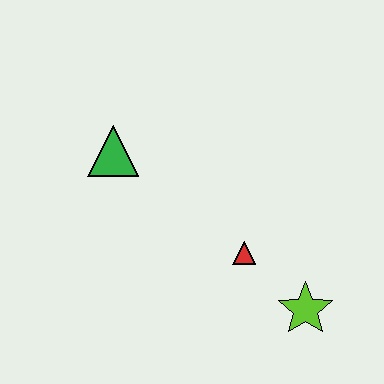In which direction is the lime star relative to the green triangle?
The lime star is to the right of the green triangle.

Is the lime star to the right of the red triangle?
Yes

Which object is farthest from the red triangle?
The green triangle is farthest from the red triangle.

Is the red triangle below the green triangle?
Yes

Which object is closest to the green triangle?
The red triangle is closest to the green triangle.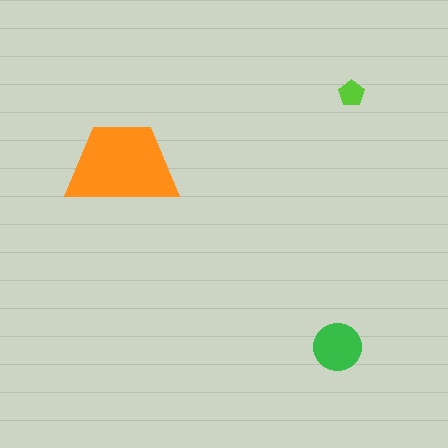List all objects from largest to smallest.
The orange trapezoid, the green circle, the lime pentagon.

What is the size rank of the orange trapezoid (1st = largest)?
1st.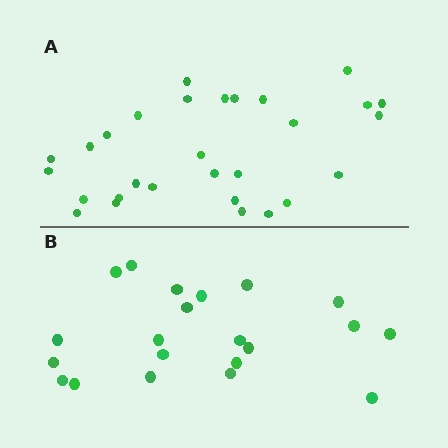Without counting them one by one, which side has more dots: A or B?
Region A (the top region) has more dots.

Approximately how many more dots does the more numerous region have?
Region A has roughly 8 or so more dots than region B.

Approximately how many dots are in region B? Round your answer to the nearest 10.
About 20 dots. (The exact count is 21, which rounds to 20.)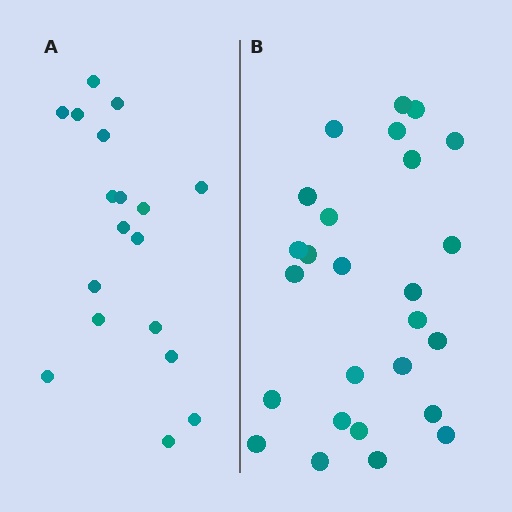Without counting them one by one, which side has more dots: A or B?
Region B (the right region) has more dots.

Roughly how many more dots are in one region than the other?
Region B has roughly 8 or so more dots than region A.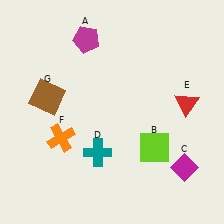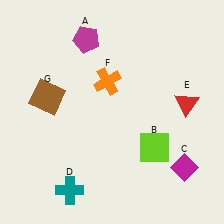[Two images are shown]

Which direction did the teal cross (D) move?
The teal cross (D) moved down.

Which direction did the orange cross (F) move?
The orange cross (F) moved up.